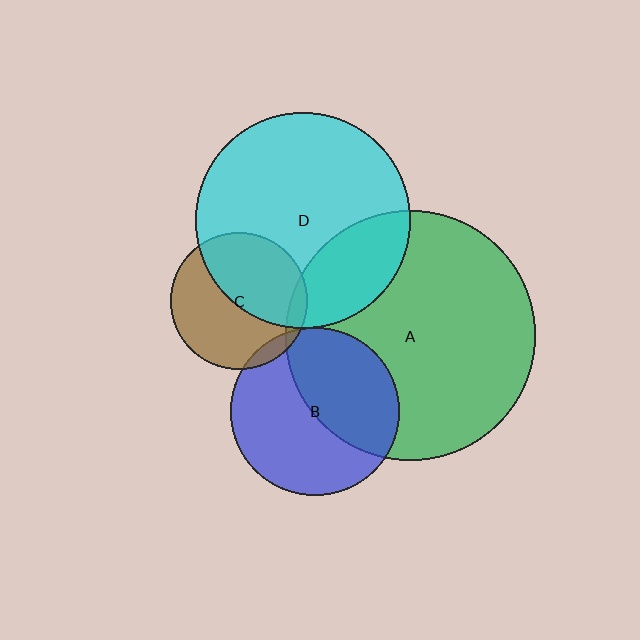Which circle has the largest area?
Circle A (green).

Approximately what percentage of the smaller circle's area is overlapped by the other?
Approximately 45%.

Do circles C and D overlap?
Yes.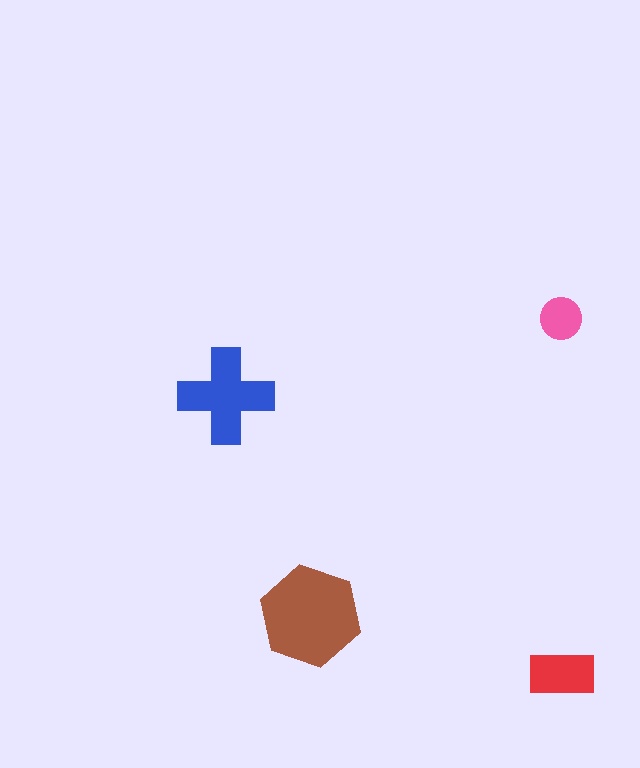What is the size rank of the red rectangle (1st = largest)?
3rd.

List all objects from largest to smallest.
The brown hexagon, the blue cross, the red rectangle, the pink circle.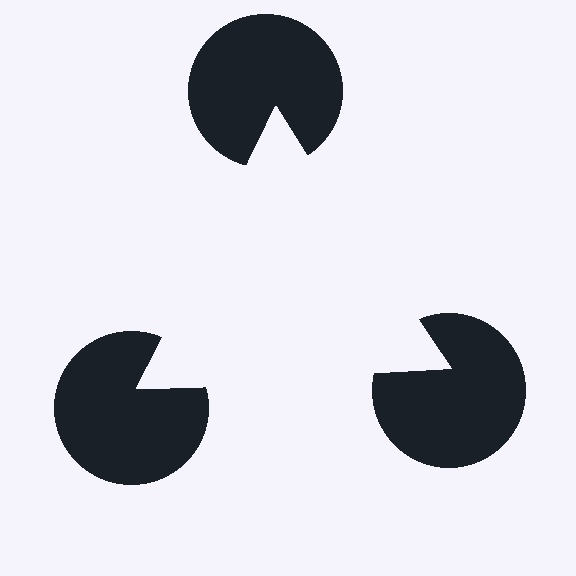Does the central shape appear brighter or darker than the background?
It typically appears slightly brighter than the background, even though no actual brightness change is drawn.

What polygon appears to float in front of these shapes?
An illusory triangle — its edges are inferred from the aligned wedge cuts in the pac-man discs, not physically drawn.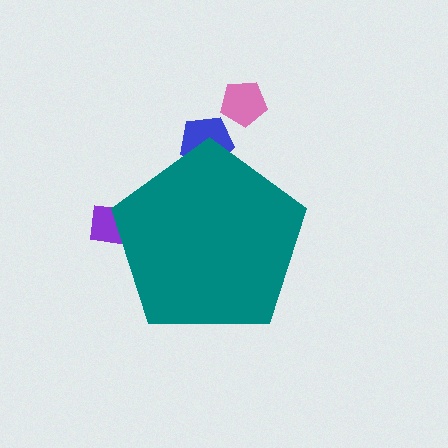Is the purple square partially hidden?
Yes, the purple square is partially hidden behind the teal pentagon.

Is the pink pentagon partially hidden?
No, the pink pentagon is fully visible.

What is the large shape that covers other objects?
A teal pentagon.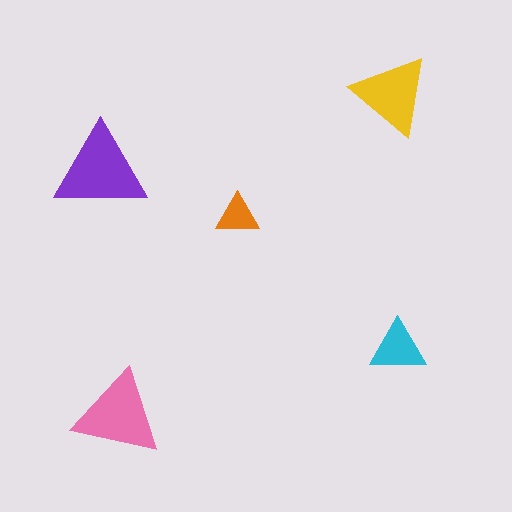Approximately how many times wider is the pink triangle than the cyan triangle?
About 1.5 times wider.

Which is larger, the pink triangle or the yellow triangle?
The pink one.